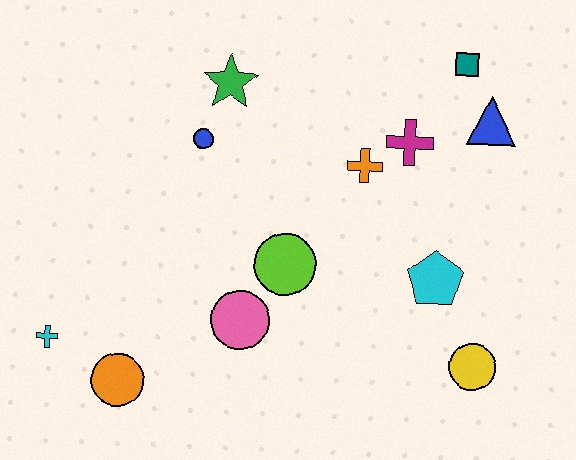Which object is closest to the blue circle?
The green star is closest to the blue circle.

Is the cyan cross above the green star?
No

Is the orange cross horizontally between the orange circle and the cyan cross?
No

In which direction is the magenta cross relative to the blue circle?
The magenta cross is to the right of the blue circle.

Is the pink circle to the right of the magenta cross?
No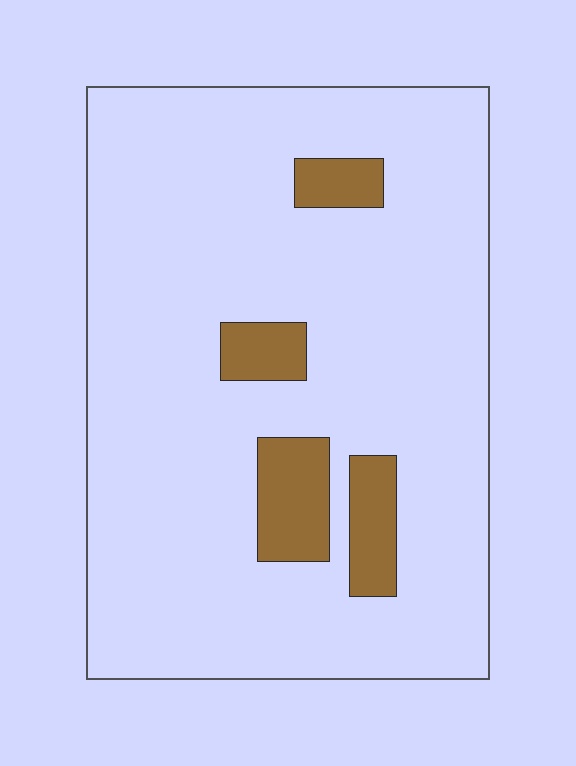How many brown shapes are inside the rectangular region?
4.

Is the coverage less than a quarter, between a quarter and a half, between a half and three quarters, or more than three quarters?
Less than a quarter.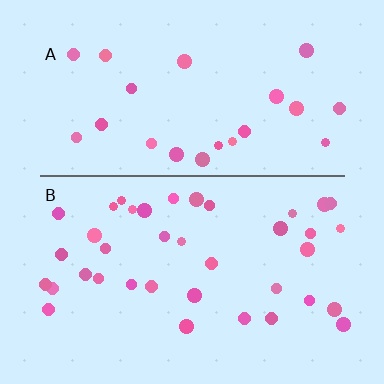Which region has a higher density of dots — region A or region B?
B (the bottom).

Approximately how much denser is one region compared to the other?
Approximately 1.7× — region B over region A.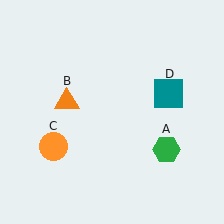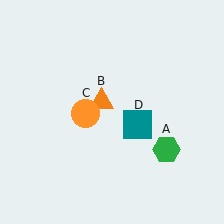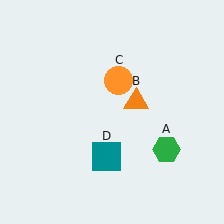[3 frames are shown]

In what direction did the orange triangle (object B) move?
The orange triangle (object B) moved right.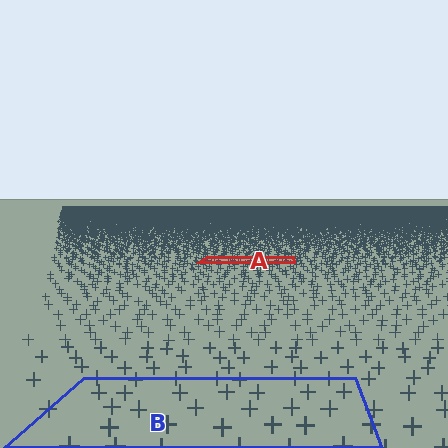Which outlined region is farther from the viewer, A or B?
Region A is farther from the viewer — the texture elements inside it appear smaller and more densely packed.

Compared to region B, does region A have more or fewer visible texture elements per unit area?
Region A has more texture elements per unit area — they are packed more densely because it is farther away.